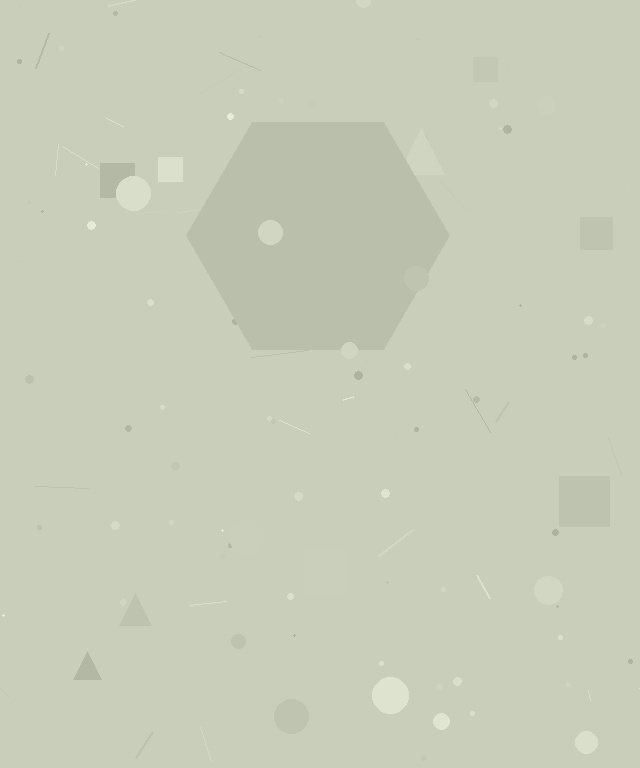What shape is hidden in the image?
A hexagon is hidden in the image.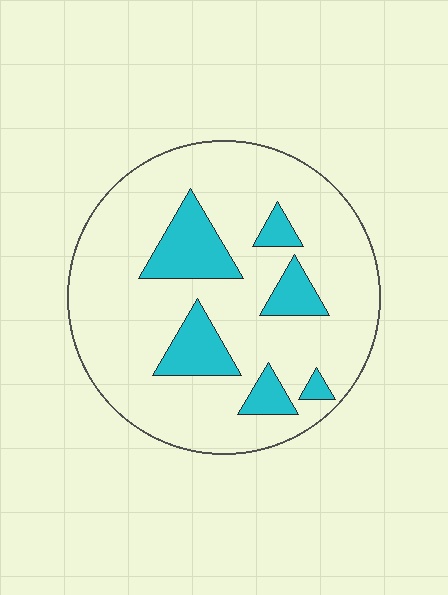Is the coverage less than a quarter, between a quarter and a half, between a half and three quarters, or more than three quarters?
Less than a quarter.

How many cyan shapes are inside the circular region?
6.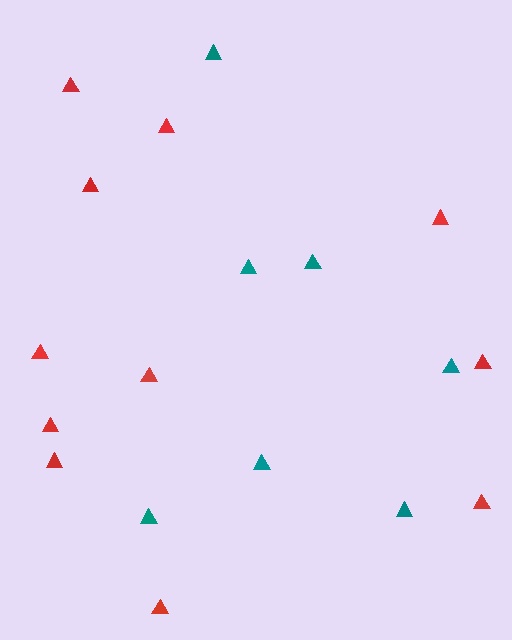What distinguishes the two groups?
There are 2 groups: one group of teal triangles (7) and one group of red triangles (11).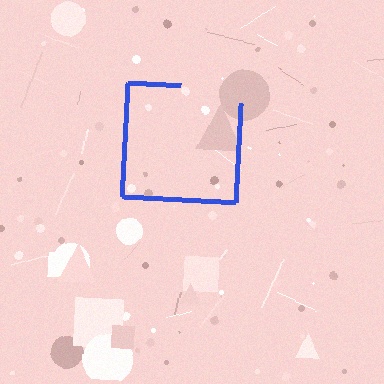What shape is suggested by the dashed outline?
The dashed outline suggests a square.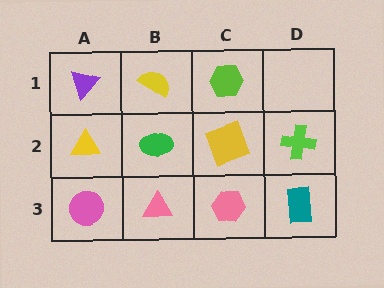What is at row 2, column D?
A lime cross.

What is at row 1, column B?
A yellow semicircle.